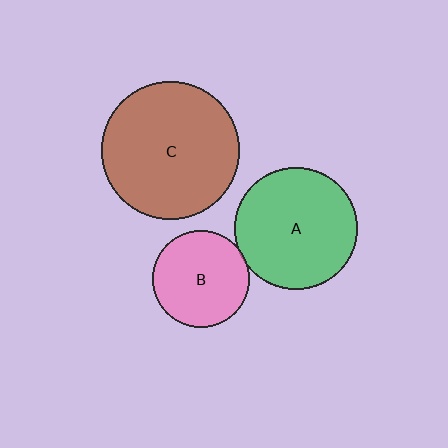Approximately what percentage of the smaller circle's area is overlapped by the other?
Approximately 5%.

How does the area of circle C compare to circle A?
Approximately 1.3 times.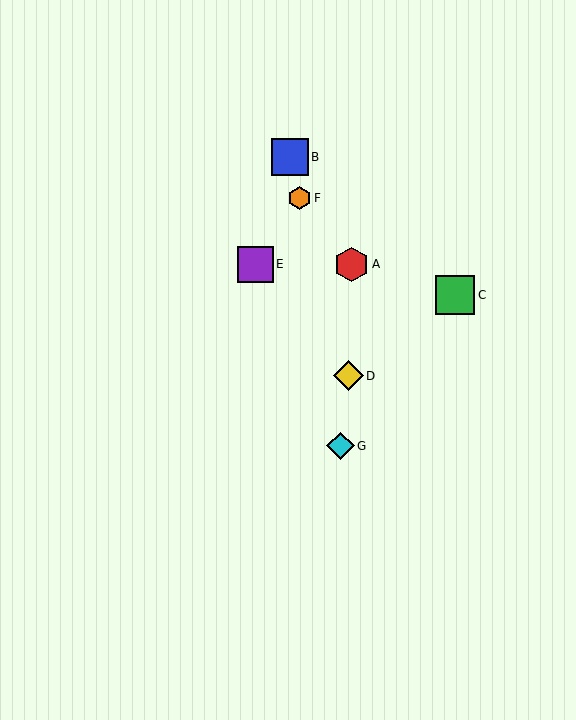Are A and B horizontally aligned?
No, A is at y≈264 and B is at y≈157.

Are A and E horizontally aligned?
Yes, both are at y≈264.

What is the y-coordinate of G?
Object G is at y≈446.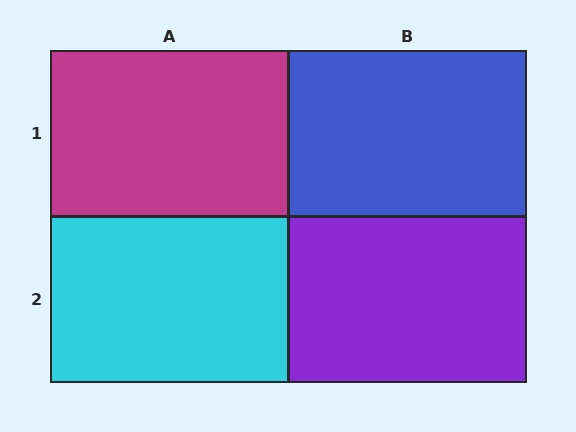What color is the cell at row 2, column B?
Purple.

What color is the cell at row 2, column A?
Cyan.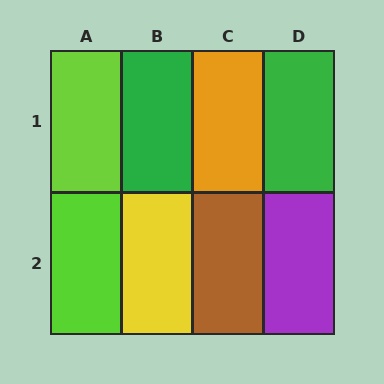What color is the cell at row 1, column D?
Green.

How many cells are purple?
1 cell is purple.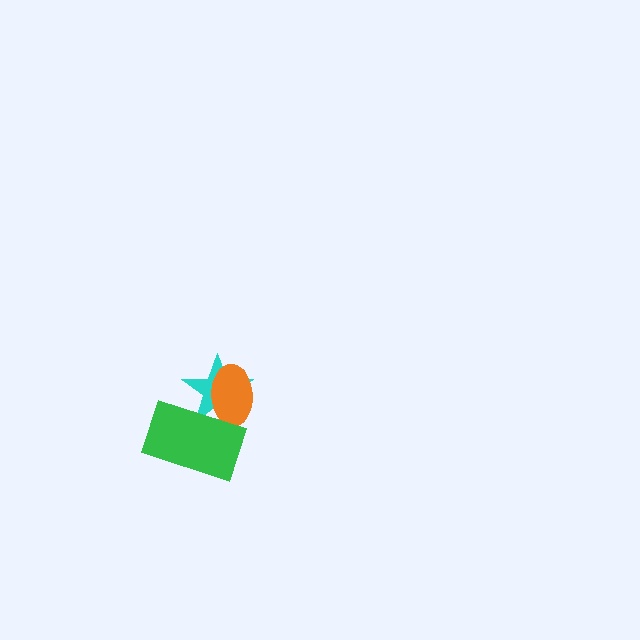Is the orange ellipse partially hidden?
Yes, it is partially covered by another shape.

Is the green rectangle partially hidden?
No, no other shape covers it.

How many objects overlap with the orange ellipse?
2 objects overlap with the orange ellipse.